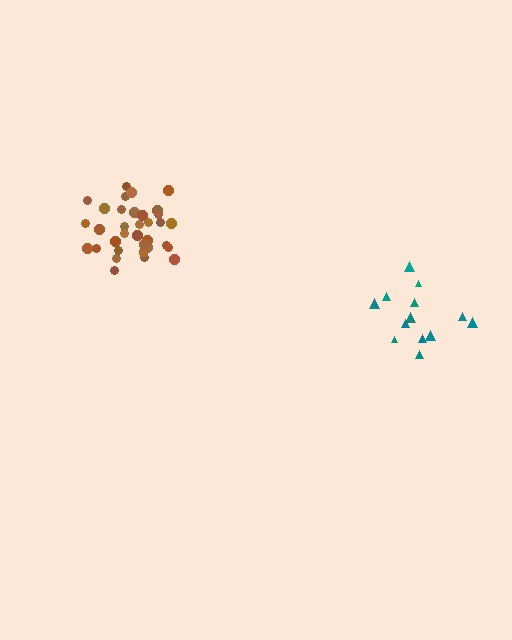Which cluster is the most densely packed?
Brown.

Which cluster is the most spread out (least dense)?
Teal.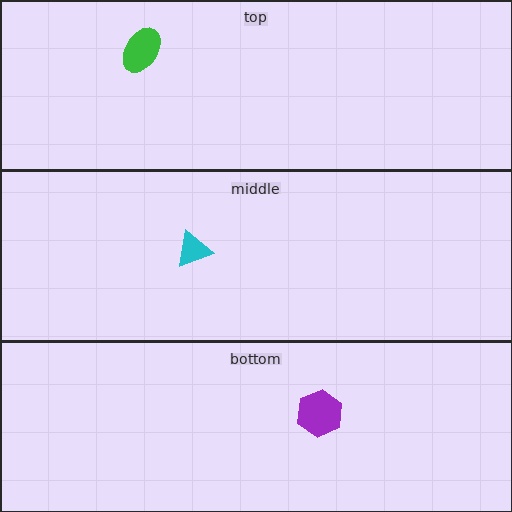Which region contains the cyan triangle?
The middle region.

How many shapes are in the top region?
1.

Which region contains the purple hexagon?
The bottom region.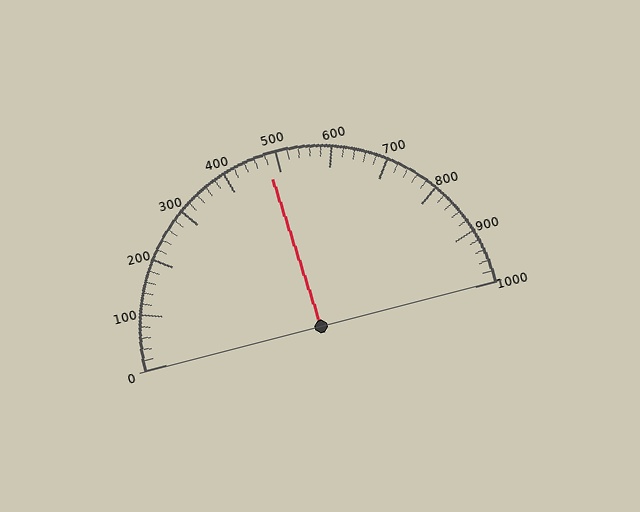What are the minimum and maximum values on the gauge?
The gauge ranges from 0 to 1000.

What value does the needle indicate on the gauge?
The needle indicates approximately 480.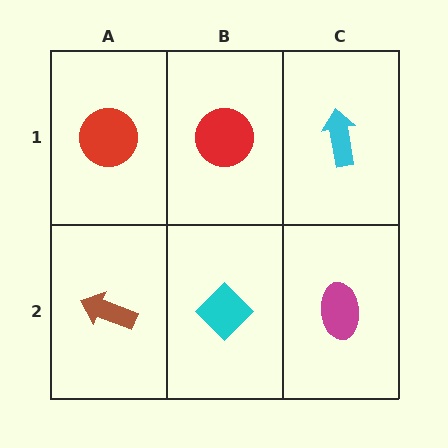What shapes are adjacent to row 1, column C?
A magenta ellipse (row 2, column C), a red circle (row 1, column B).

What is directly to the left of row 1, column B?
A red circle.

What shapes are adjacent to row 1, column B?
A cyan diamond (row 2, column B), a red circle (row 1, column A), a cyan arrow (row 1, column C).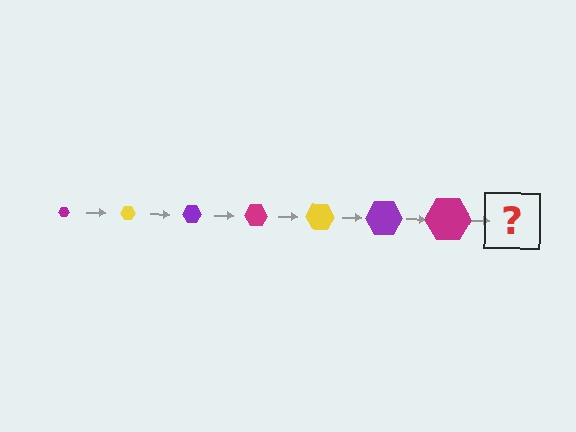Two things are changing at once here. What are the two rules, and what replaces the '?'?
The two rules are that the hexagon grows larger each step and the color cycles through magenta, yellow, and purple. The '?' should be a yellow hexagon, larger than the previous one.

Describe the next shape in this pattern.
It should be a yellow hexagon, larger than the previous one.